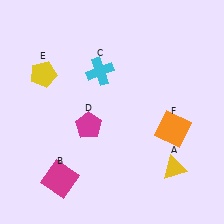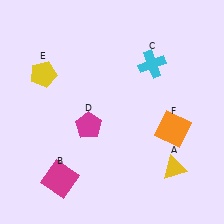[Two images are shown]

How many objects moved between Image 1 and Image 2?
1 object moved between the two images.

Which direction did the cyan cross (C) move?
The cyan cross (C) moved right.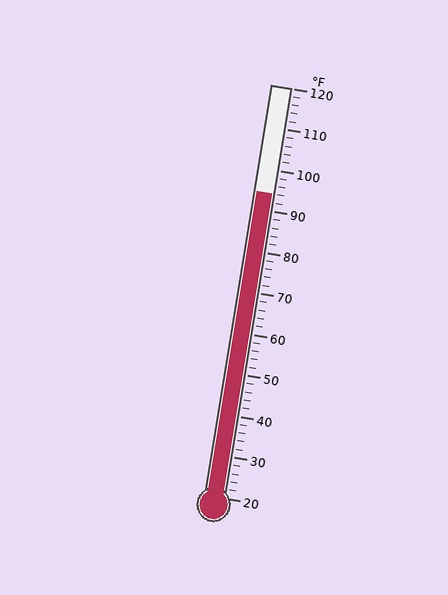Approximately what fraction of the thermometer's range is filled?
The thermometer is filled to approximately 75% of its range.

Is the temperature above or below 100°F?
The temperature is below 100°F.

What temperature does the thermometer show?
The thermometer shows approximately 94°F.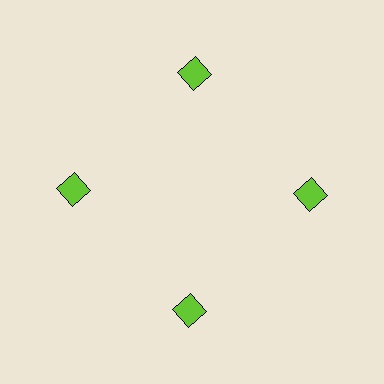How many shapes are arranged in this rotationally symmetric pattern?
There are 4 shapes, arranged in 4 groups of 1.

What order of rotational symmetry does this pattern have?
This pattern has 4-fold rotational symmetry.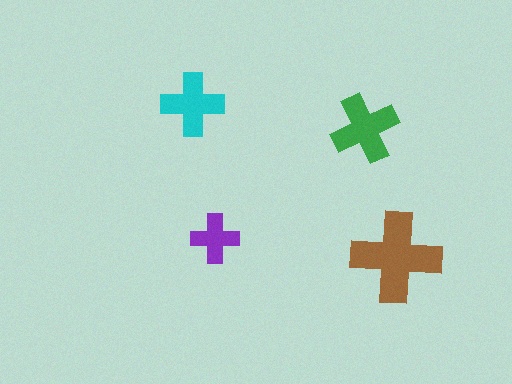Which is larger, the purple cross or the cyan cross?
The cyan one.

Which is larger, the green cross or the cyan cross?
The green one.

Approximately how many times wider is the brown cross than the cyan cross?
About 1.5 times wider.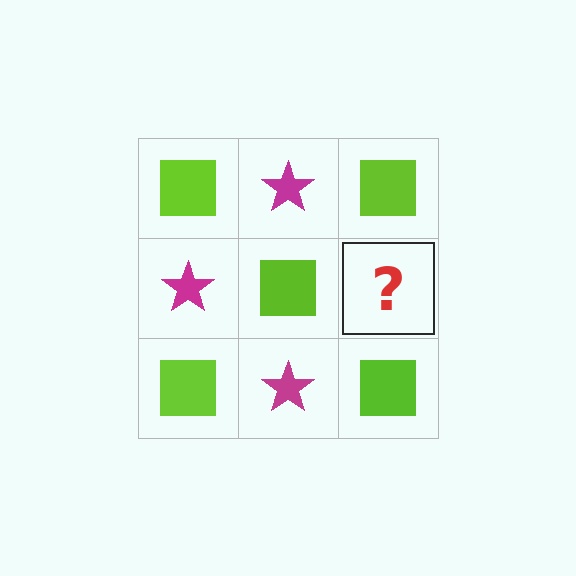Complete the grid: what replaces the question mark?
The question mark should be replaced with a magenta star.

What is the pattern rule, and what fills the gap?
The rule is that it alternates lime square and magenta star in a checkerboard pattern. The gap should be filled with a magenta star.